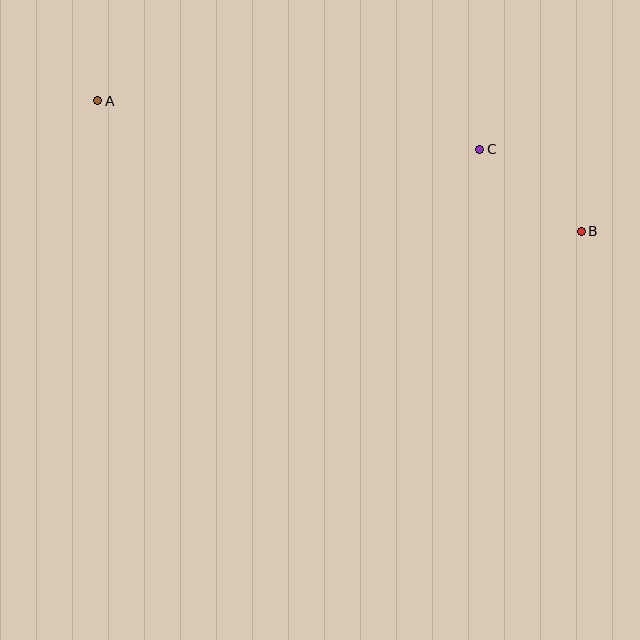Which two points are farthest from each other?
Points A and B are farthest from each other.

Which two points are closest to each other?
Points B and C are closest to each other.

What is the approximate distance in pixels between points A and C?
The distance between A and C is approximately 385 pixels.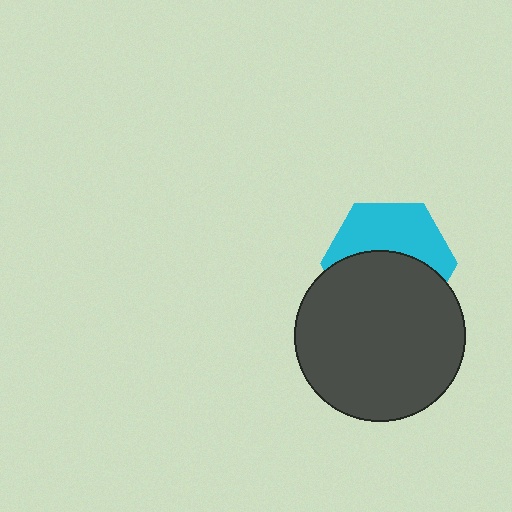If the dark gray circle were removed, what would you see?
You would see the complete cyan hexagon.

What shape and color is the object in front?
The object in front is a dark gray circle.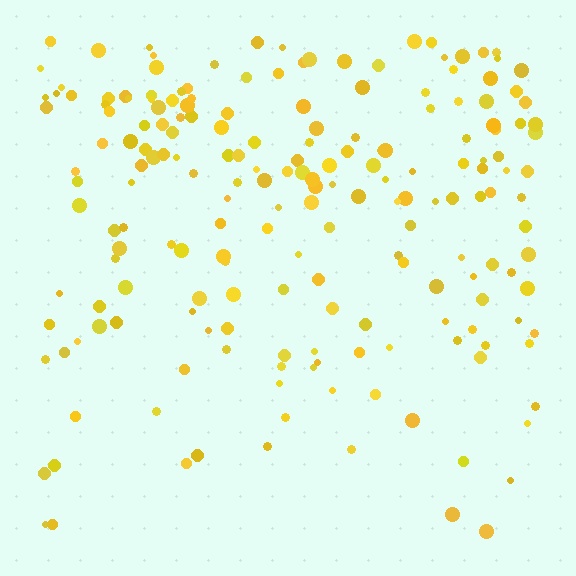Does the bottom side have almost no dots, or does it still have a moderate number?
Still a moderate number, just noticeably fewer than the top.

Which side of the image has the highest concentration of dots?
The top.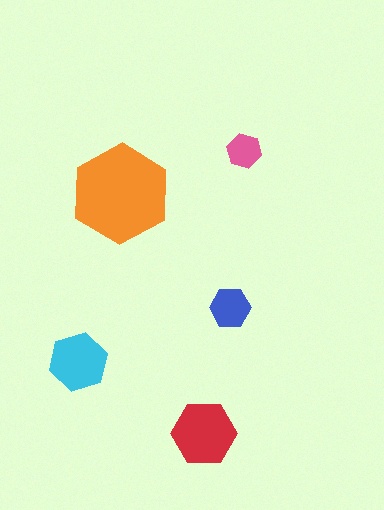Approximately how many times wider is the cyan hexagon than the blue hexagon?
About 1.5 times wider.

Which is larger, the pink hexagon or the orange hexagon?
The orange one.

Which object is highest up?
The pink hexagon is topmost.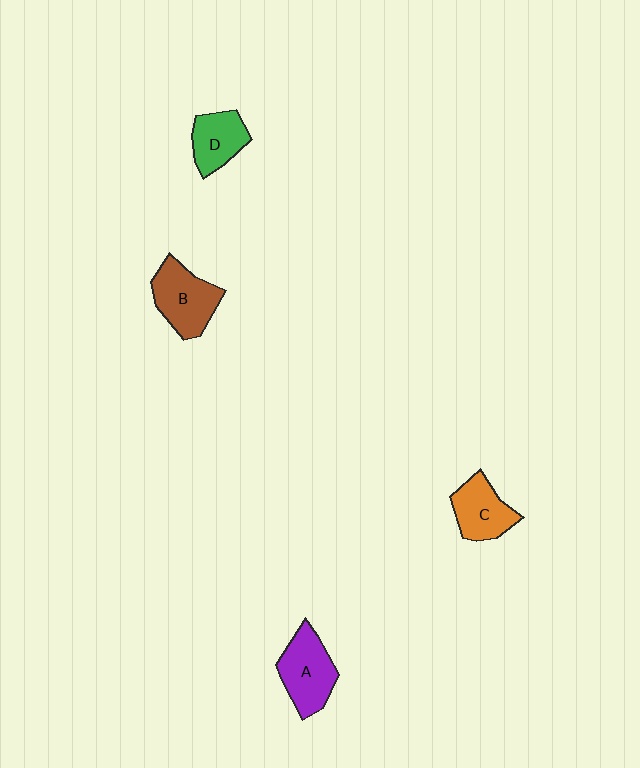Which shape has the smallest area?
Shape D (green).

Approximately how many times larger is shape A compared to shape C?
Approximately 1.2 times.